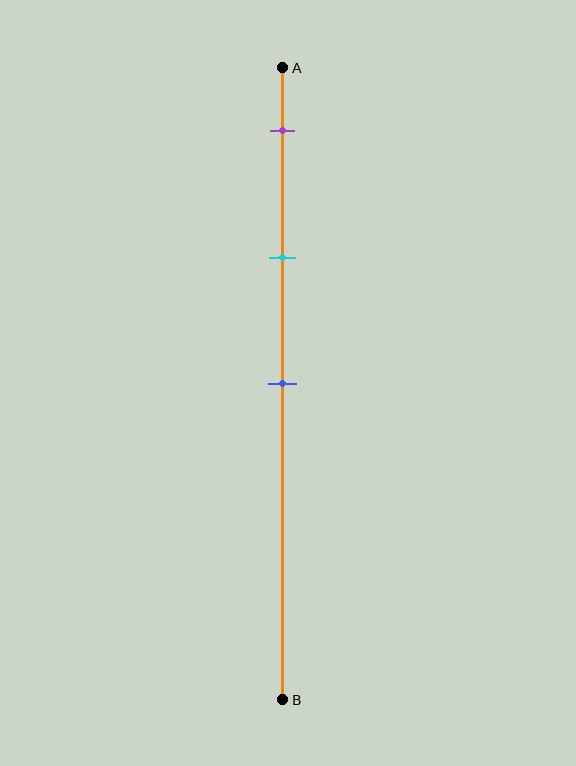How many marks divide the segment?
There are 3 marks dividing the segment.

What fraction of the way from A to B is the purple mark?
The purple mark is approximately 10% (0.1) of the way from A to B.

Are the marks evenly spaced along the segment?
Yes, the marks are approximately evenly spaced.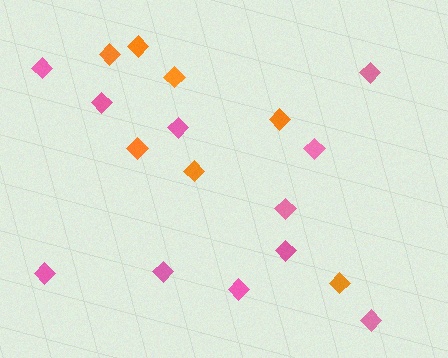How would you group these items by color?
There are 2 groups: one group of pink diamonds (11) and one group of orange diamonds (7).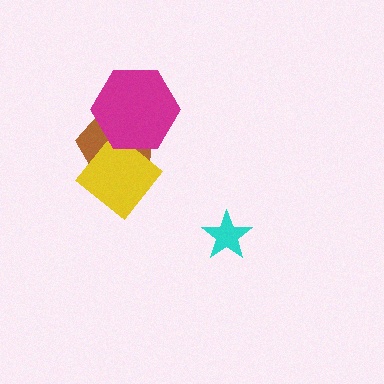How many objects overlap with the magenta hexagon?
1 object overlaps with the magenta hexagon.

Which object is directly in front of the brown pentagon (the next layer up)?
The yellow diamond is directly in front of the brown pentagon.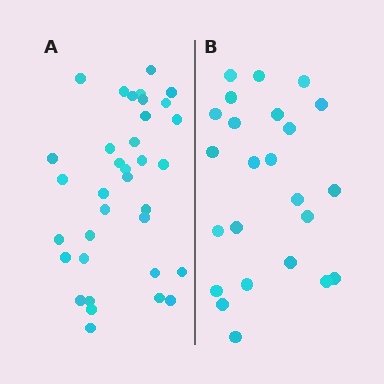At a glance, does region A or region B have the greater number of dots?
Region A (the left region) has more dots.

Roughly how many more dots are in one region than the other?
Region A has roughly 12 or so more dots than region B.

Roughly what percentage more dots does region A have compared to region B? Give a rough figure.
About 45% more.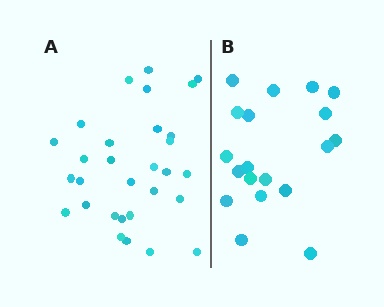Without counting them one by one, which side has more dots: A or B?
Region A (the left region) has more dots.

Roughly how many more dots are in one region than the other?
Region A has roughly 12 or so more dots than region B.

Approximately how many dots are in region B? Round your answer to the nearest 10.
About 20 dots. (The exact count is 19, which rounds to 20.)